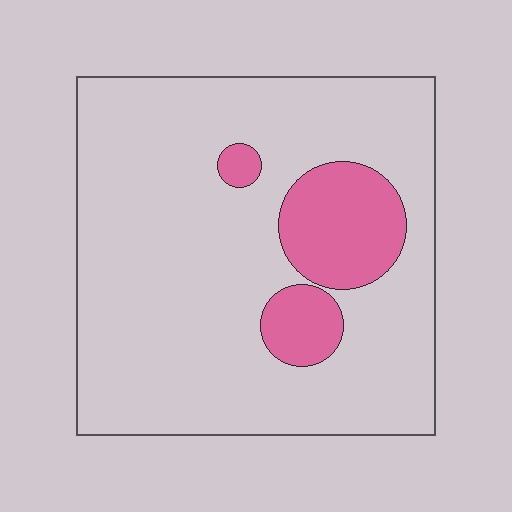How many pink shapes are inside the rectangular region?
3.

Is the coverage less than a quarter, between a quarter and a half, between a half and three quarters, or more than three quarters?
Less than a quarter.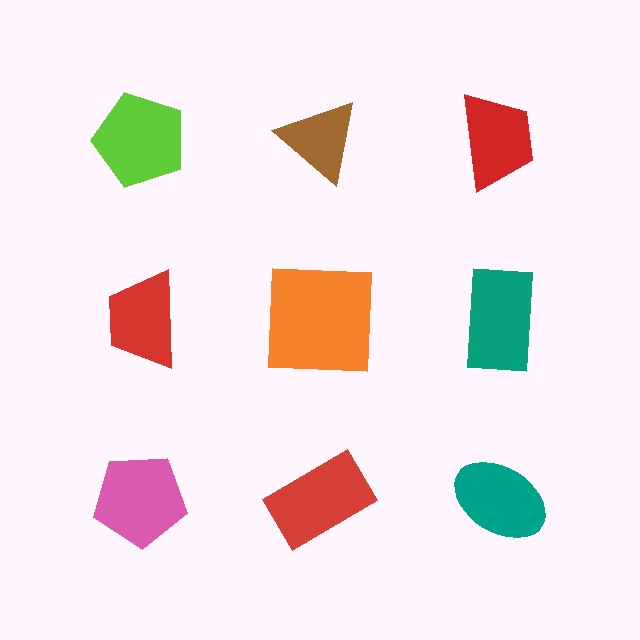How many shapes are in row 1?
3 shapes.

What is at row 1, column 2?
A brown triangle.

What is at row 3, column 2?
A red rectangle.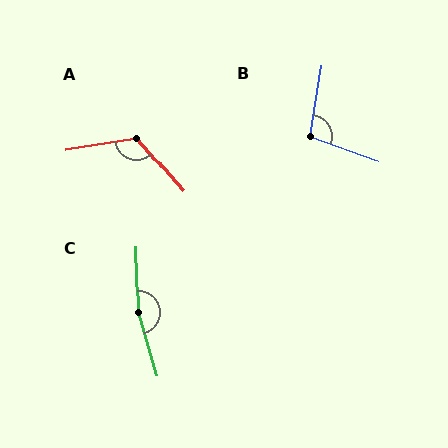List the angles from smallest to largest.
B (100°), A (121°), C (166°).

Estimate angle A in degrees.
Approximately 121 degrees.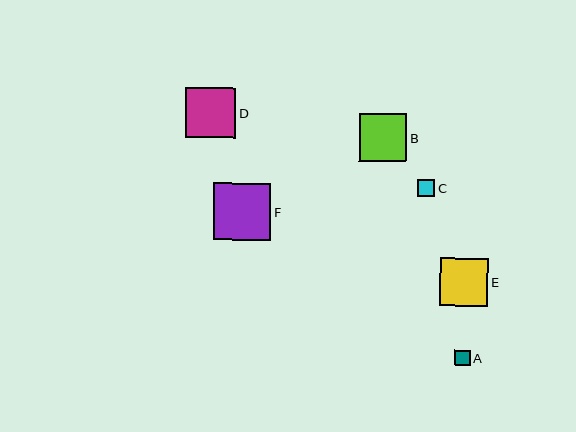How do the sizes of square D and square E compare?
Square D and square E are approximately the same size.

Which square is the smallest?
Square A is the smallest with a size of approximately 15 pixels.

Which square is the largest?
Square F is the largest with a size of approximately 57 pixels.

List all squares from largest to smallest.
From largest to smallest: F, D, E, B, C, A.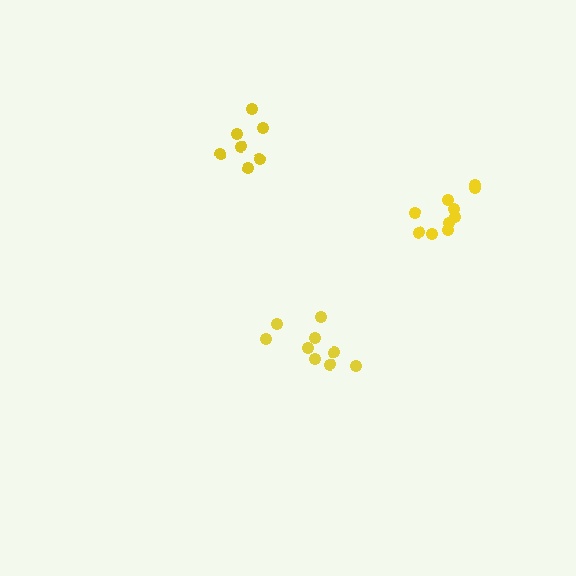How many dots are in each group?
Group 1: 7 dots, Group 2: 10 dots, Group 3: 9 dots (26 total).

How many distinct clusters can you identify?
There are 3 distinct clusters.